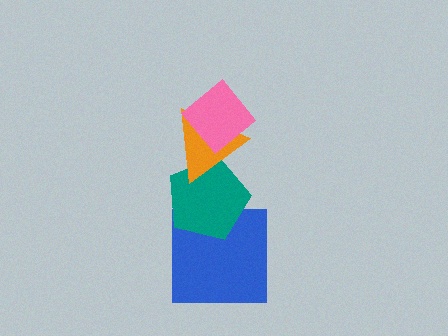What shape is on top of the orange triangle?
The pink diamond is on top of the orange triangle.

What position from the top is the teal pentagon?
The teal pentagon is 3rd from the top.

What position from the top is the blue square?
The blue square is 4th from the top.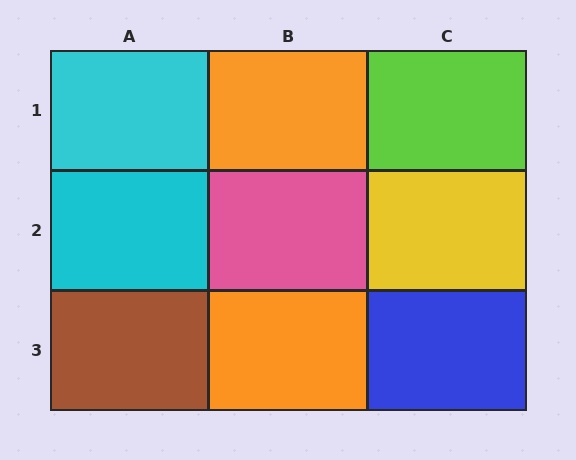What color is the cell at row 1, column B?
Orange.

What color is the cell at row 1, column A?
Cyan.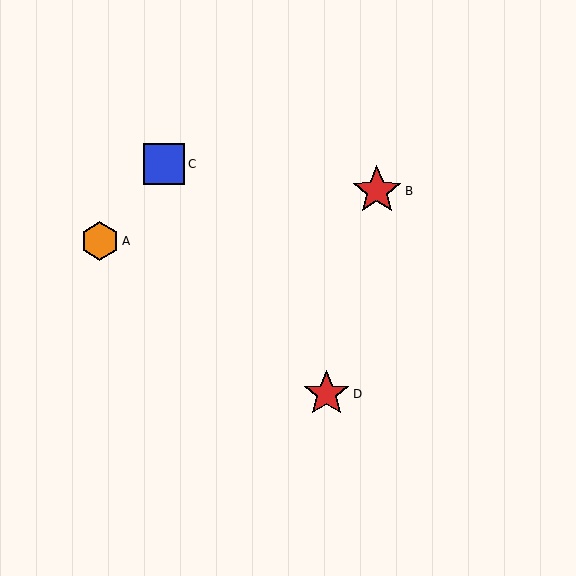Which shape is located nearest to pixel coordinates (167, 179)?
The blue square (labeled C) at (164, 164) is nearest to that location.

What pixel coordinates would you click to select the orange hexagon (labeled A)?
Click at (100, 241) to select the orange hexagon A.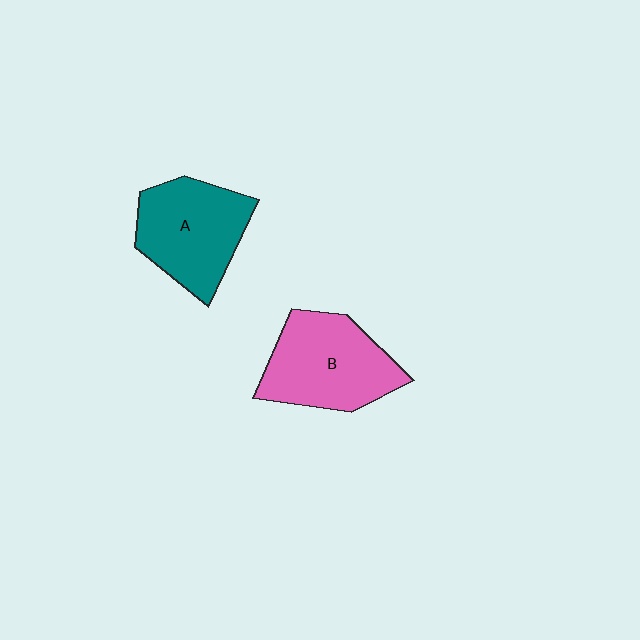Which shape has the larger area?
Shape B (pink).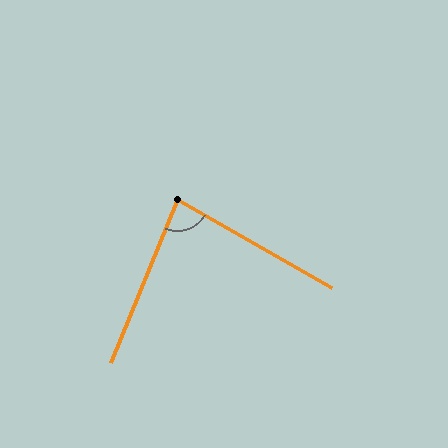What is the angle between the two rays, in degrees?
Approximately 83 degrees.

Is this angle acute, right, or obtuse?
It is acute.